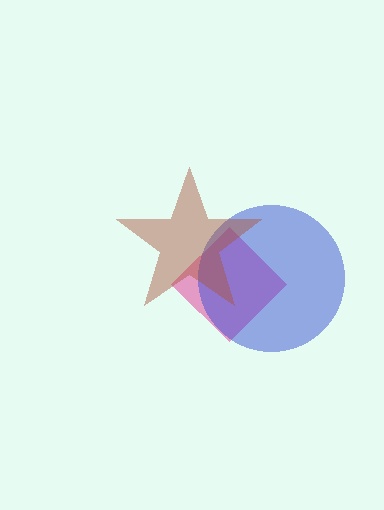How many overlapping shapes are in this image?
There are 3 overlapping shapes in the image.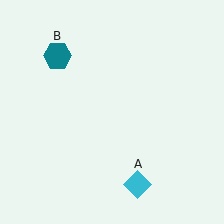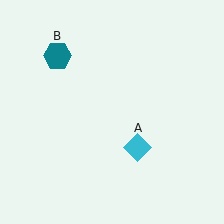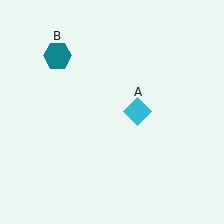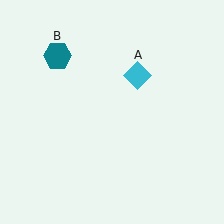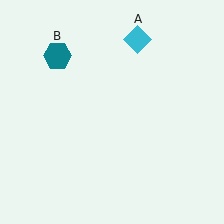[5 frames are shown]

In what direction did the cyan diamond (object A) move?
The cyan diamond (object A) moved up.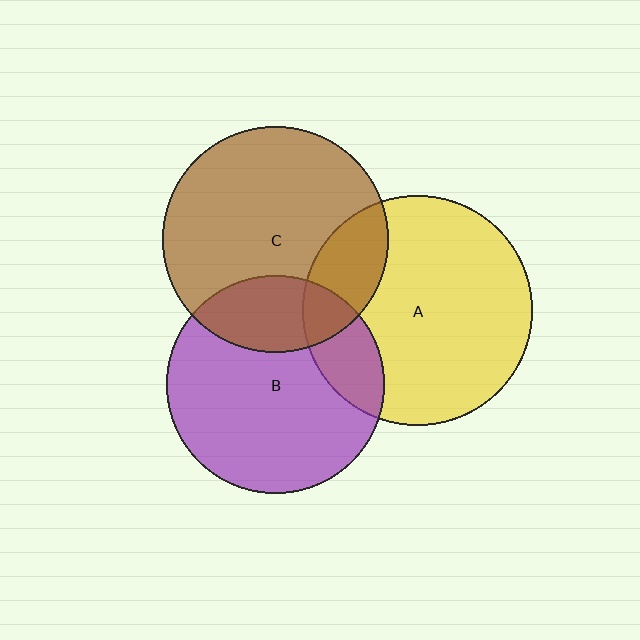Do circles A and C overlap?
Yes.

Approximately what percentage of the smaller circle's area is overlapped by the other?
Approximately 20%.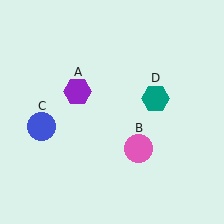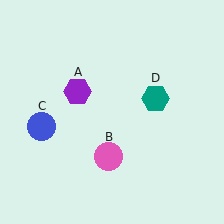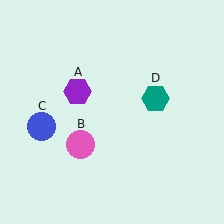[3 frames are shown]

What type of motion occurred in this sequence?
The pink circle (object B) rotated clockwise around the center of the scene.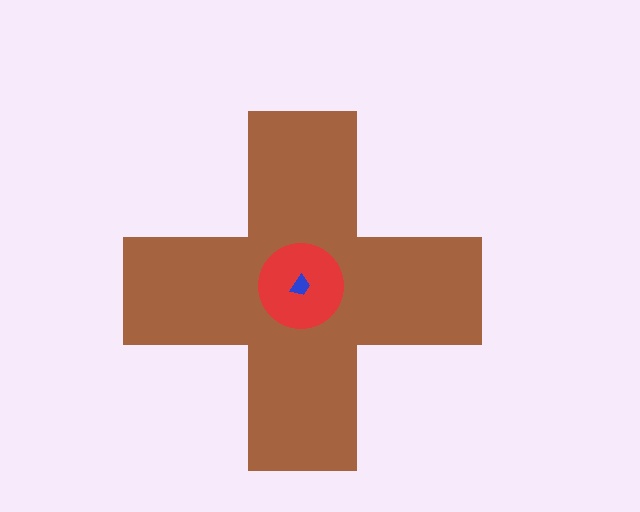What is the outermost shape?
The brown cross.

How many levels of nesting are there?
3.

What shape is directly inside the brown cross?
The red circle.